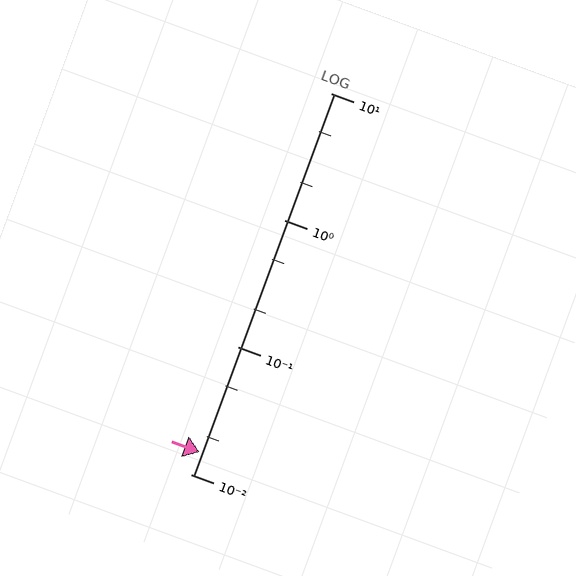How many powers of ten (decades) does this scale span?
The scale spans 3 decades, from 0.01 to 10.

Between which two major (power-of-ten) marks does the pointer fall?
The pointer is between 0.01 and 0.1.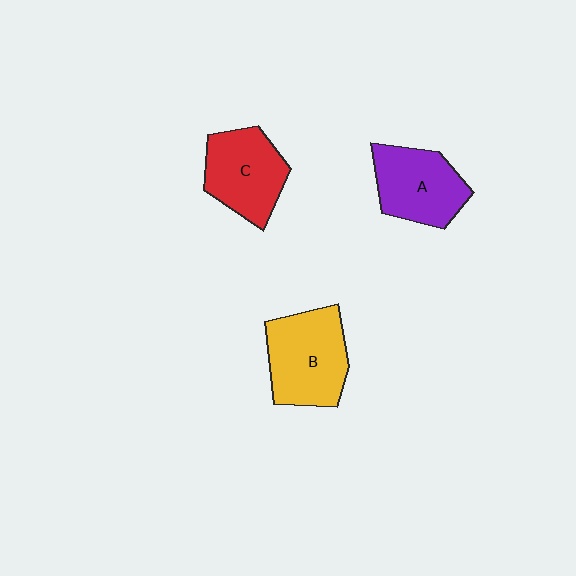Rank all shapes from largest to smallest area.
From largest to smallest: B (yellow), C (red), A (purple).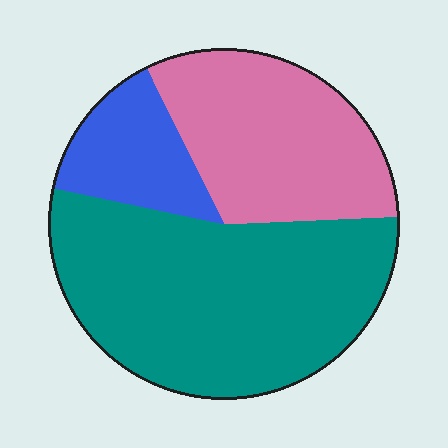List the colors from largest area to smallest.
From largest to smallest: teal, pink, blue.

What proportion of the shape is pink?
Pink covers roughly 30% of the shape.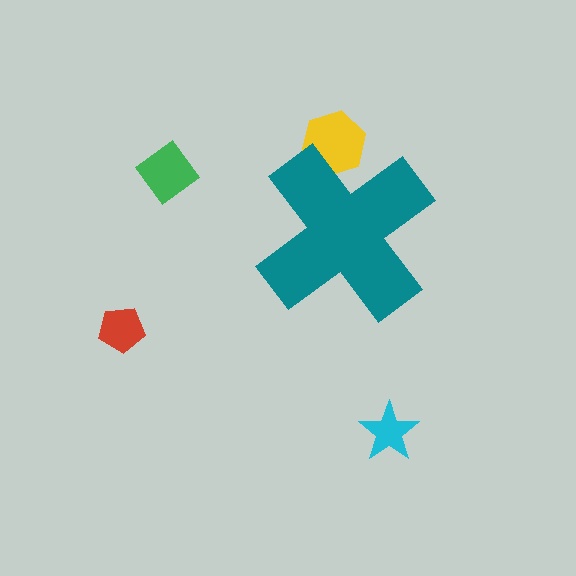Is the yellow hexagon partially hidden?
Yes, the yellow hexagon is partially hidden behind the teal cross.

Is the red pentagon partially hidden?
No, the red pentagon is fully visible.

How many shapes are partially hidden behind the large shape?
1 shape is partially hidden.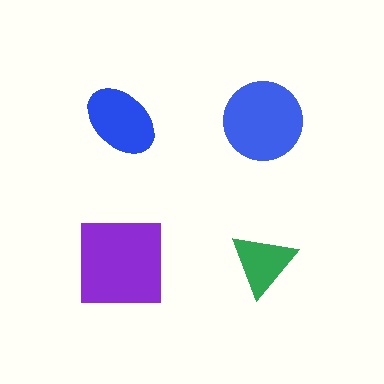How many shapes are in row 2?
2 shapes.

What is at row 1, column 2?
A blue circle.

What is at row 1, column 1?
A blue ellipse.